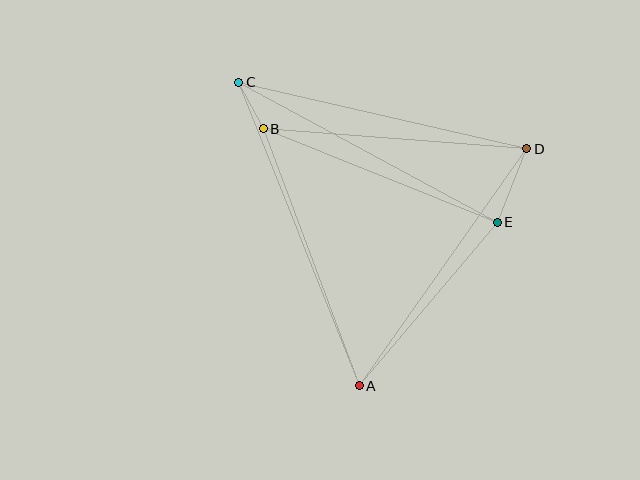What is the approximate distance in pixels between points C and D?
The distance between C and D is approximately 295 pixels.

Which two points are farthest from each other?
Points A and C are farthest from each other.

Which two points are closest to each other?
Points B and C are closest to each other.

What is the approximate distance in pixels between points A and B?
The distance between A and B is approximately 274 pixels.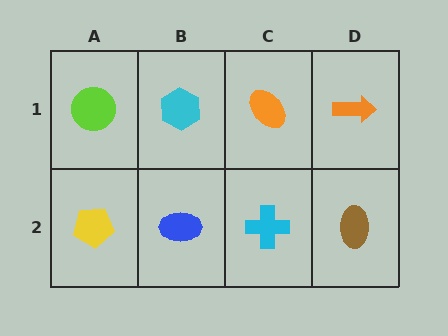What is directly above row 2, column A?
A lime circle.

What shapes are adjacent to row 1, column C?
A cyan cross (row 2, column C), a cyan hexagon (row 1, column B), an orange arrow (row 1, column D).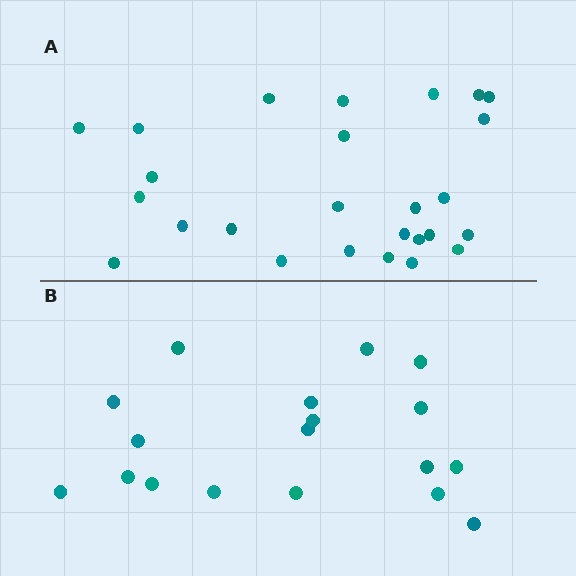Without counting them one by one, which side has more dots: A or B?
Region A (the top region) has more dots.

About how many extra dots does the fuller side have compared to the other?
Region A has roughly 8 or so more dots than region B.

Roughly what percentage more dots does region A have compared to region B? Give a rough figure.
About 45% more.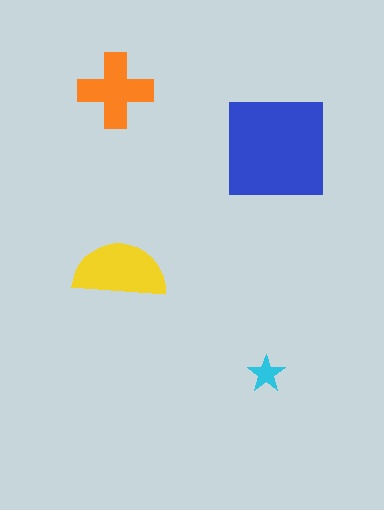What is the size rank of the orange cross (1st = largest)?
3rd.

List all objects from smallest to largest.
The cyan star, the orange cross, the yellow semicircle, the blue square.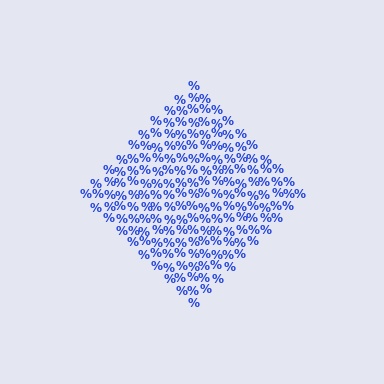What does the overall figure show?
The overall figure shows a diamond.